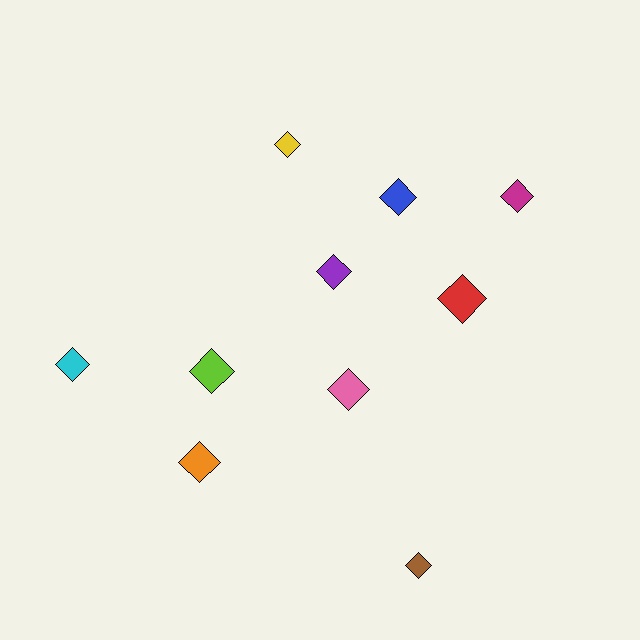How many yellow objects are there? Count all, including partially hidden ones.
There is 1 yellow object.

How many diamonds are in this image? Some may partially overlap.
There are 10 diamonds.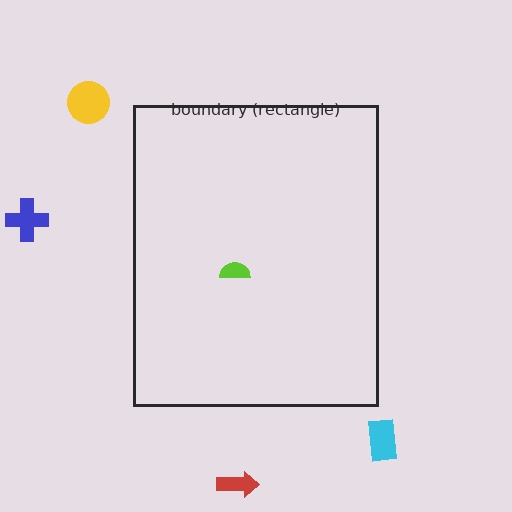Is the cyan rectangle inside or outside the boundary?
Outside.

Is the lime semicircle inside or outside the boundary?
Inside.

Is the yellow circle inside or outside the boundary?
Outside.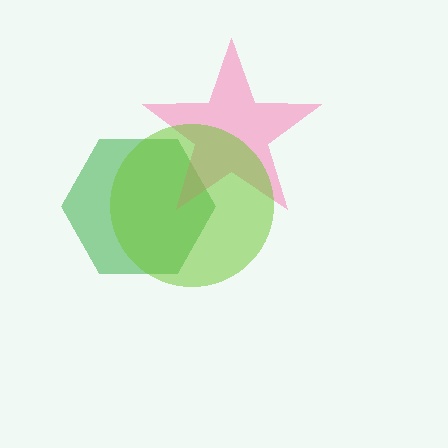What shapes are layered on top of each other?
The layered shapes are: a green hexagon, a pink star, a lime circle.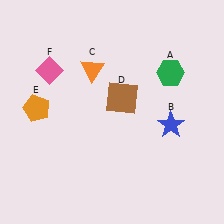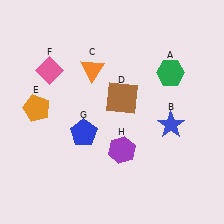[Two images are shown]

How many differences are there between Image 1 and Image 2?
There are 2 differences between the two images.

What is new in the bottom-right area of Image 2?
A purple hexagon (H) was added in the bottom-right area of Image 2.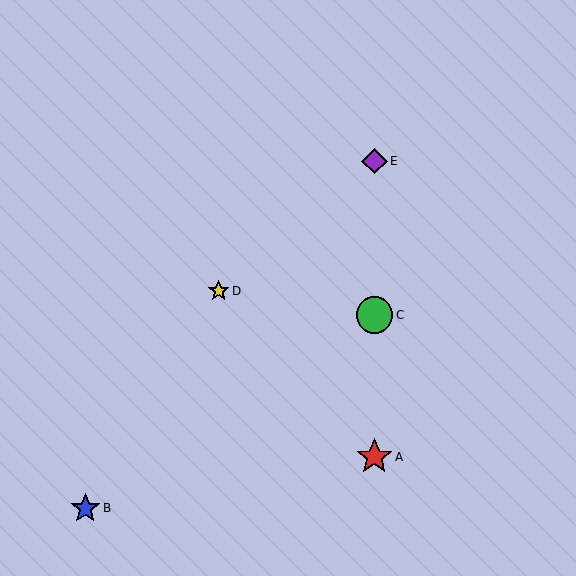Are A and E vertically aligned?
Yes, both are at x≈374.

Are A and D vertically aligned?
No, A is at x≈374 and D is at x≈219.